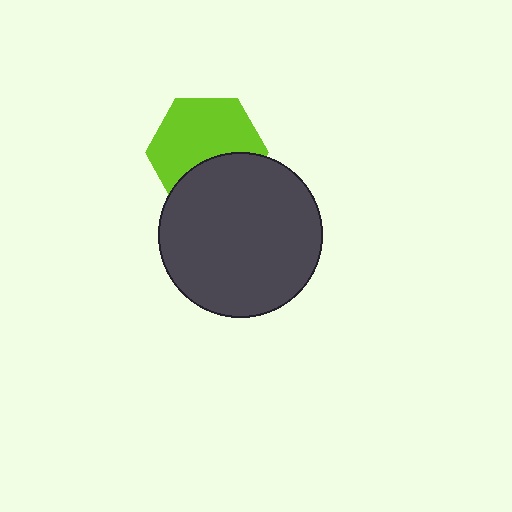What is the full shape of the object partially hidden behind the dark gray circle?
The partially hidden object is a lime hexagon.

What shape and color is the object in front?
The object in front is a dark gray circle.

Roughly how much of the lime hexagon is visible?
About half of it is visible (roughly 63%).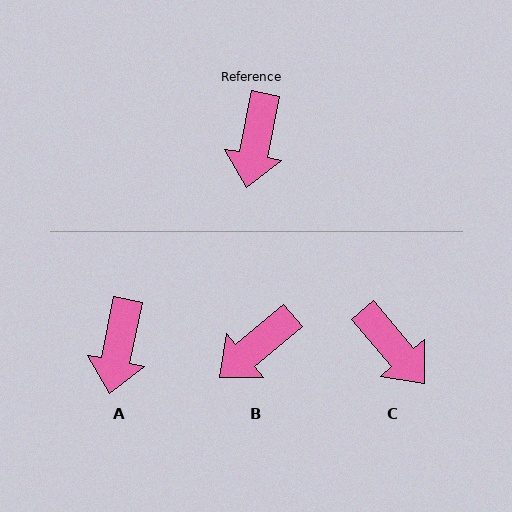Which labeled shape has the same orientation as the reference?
A.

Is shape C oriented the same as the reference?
No, it is off by about 51 degrees.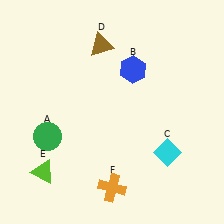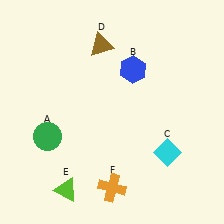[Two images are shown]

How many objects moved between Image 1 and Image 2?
1 object moved between the two images.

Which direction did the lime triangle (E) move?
The lime triangle (E) moved right.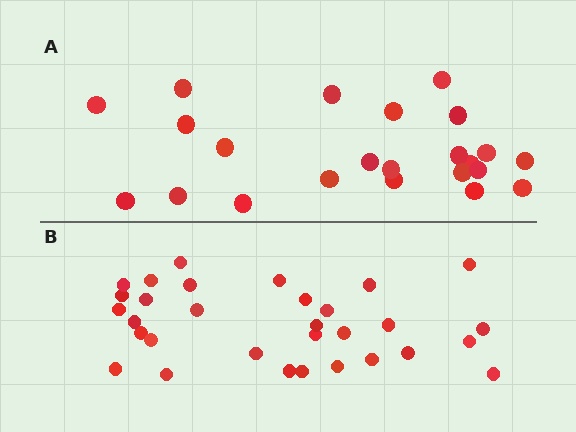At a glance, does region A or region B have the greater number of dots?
Region B (the bottom region) has more dots.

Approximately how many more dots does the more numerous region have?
Region B has roughly 8 or so more dots than region A.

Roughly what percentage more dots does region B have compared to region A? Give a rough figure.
About 35% more.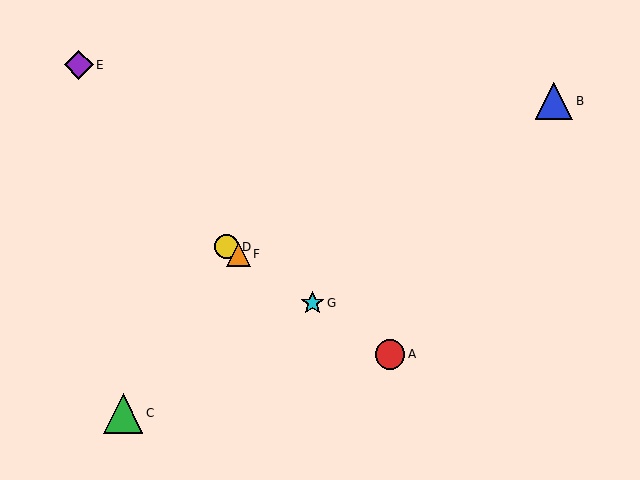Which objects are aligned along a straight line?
Objects A, D, F, G are aligned along a straight line.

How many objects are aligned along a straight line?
4 objects (A, D, F, G) are aligned along a straight line.